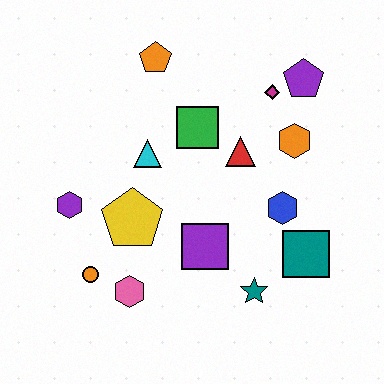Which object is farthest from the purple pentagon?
The orange circle is farthest from the purple pentagon.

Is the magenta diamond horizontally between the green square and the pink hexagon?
No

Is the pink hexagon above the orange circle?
No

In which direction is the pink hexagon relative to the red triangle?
The pink hexagon is below the red triangle.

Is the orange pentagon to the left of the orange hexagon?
Yes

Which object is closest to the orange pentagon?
The green square is closest to the orange pentagon.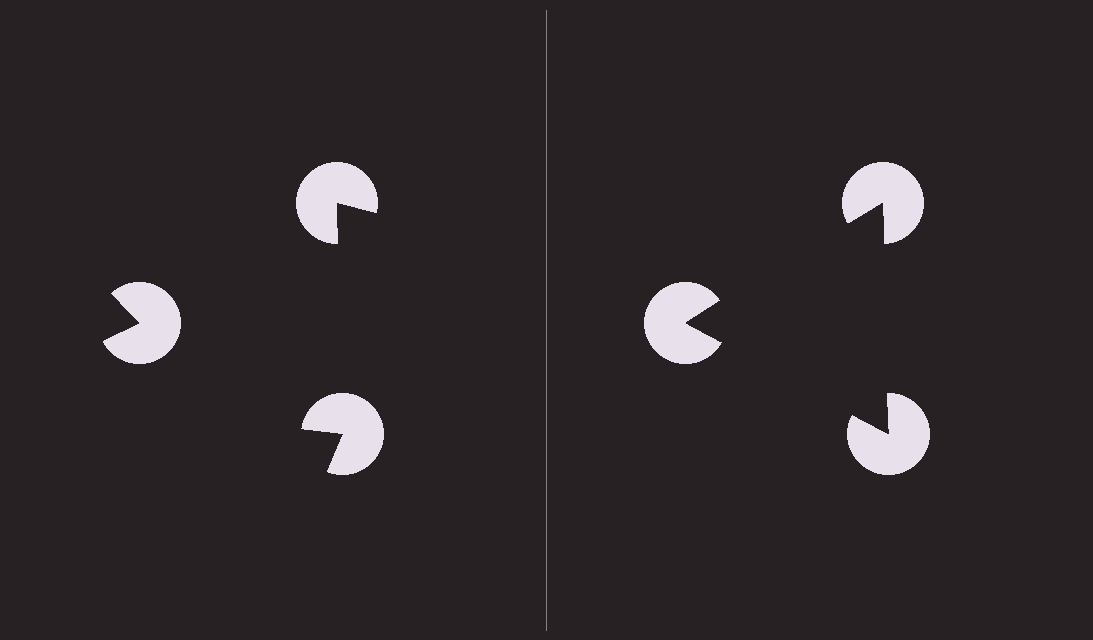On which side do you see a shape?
An illusory triangle appears on the right side. On the left side the wedge cuts are rotated, so no coherent shape forms.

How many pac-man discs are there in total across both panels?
6 — 3 on each side.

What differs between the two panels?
The pac-man discs are positioned identically on both sides; only the wedge orientations differ. On the right they align to a triangle; on the left they are misaligned.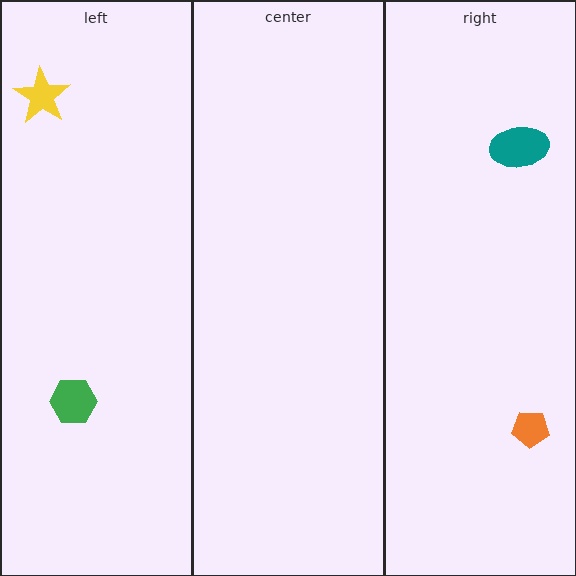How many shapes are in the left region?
2.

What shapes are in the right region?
The teal ellipse, the orange pentagon.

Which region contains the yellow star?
The left region.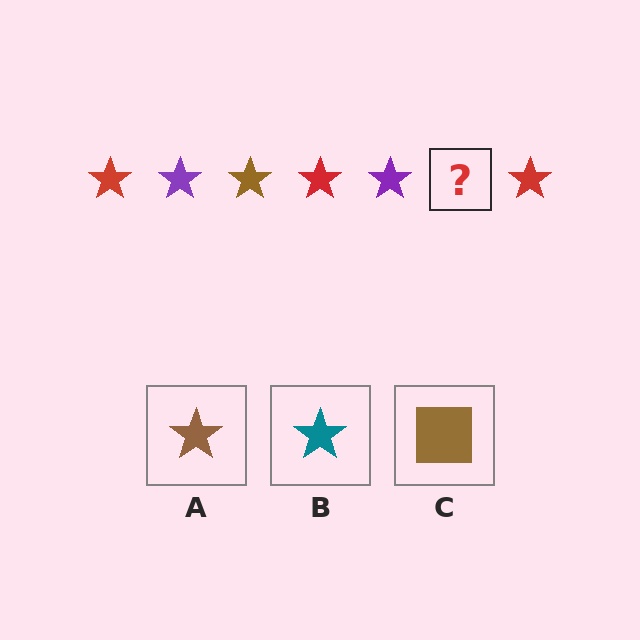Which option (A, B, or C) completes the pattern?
A.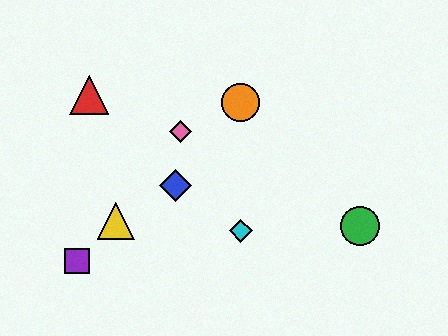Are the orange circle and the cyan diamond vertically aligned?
Yes, both are at x≈241.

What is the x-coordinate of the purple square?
The purple square is at x≈77.